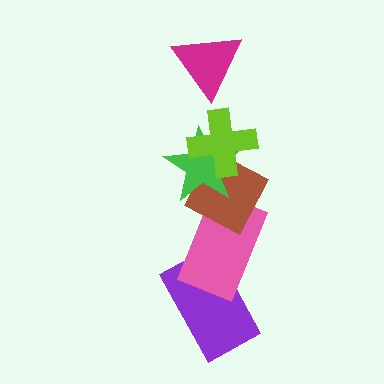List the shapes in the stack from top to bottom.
From top to bottom: the magenta triangle, the lime cross, the green star, the brown diamond, the pink rectangle, the purple rectangle.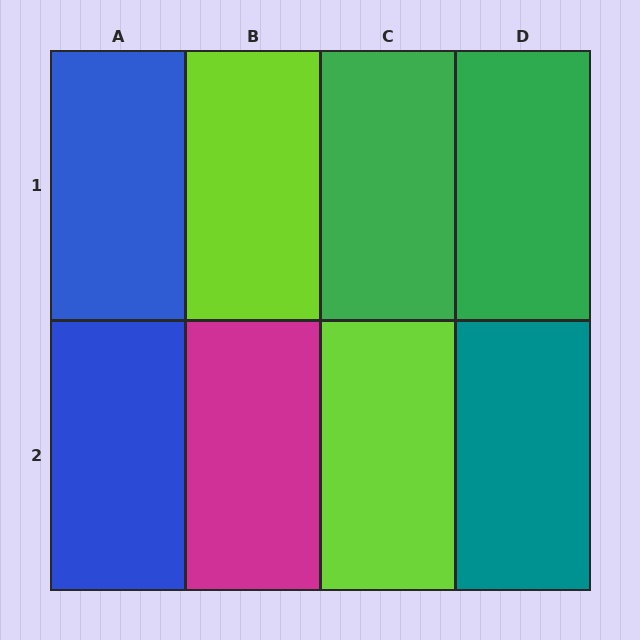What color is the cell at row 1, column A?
Blue.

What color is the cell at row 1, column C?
Green.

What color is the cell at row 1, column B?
Lime.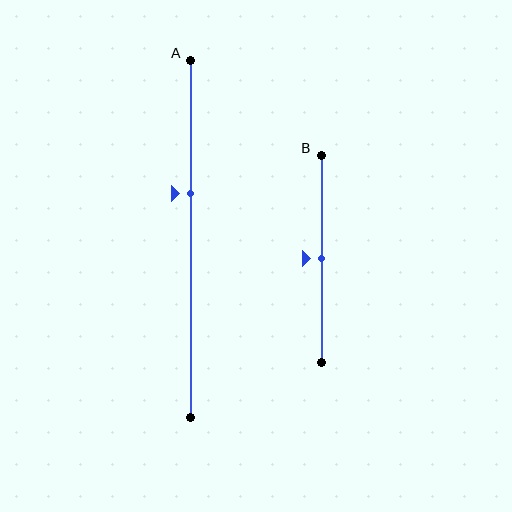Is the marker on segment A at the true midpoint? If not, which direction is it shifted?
No, the marker on segment A is shifted upward by about 13% of the segment length.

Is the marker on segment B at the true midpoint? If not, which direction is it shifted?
Yes, the marker on segment B is at the true midpoint.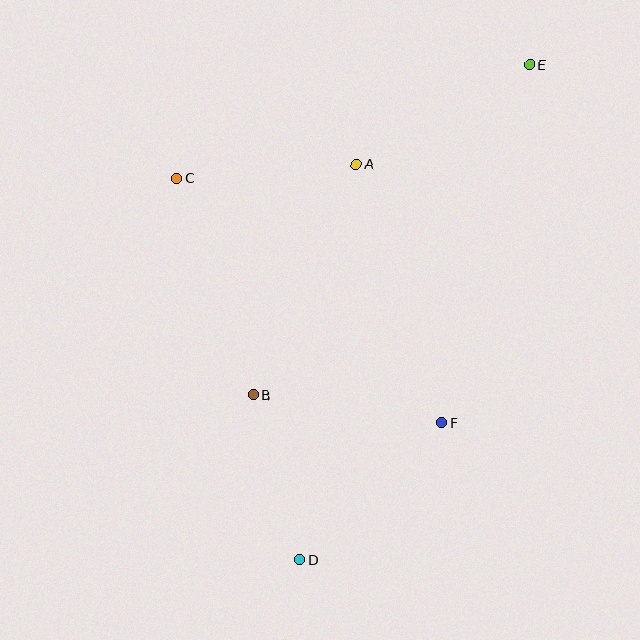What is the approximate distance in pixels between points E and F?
The distance between E and F is approximately 369 pixels.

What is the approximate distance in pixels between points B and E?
The distance between B and E is approximately 431 pixels.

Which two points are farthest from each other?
Points D and E are farthest from each other.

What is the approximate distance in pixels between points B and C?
The distance between B and C is approximately 230 pixels.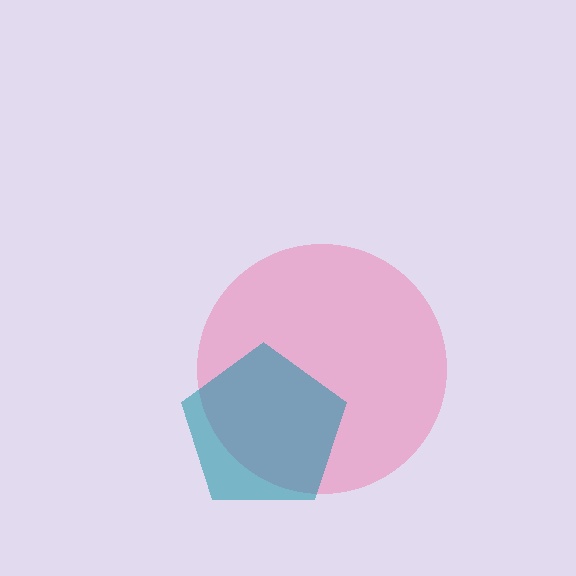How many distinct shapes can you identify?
There are 2 distinct shapes: a pink circle, a teal pentagon.